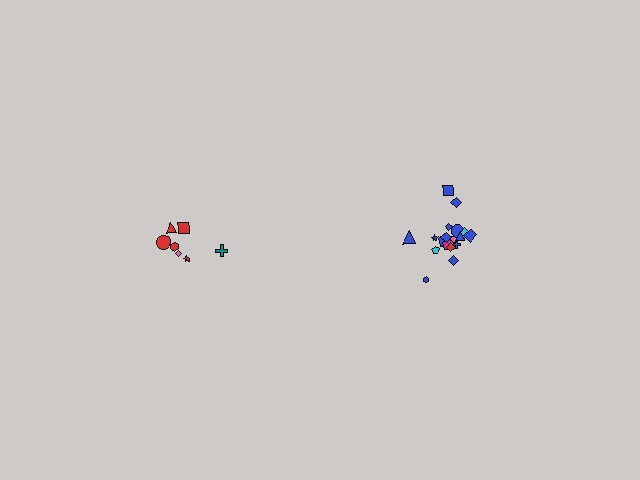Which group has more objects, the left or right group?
The right group.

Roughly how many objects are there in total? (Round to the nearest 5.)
Roughly 25 objects in total.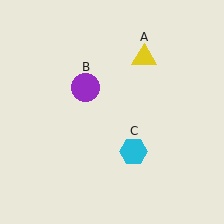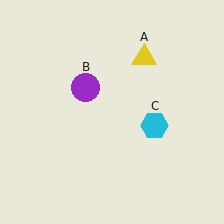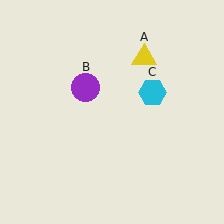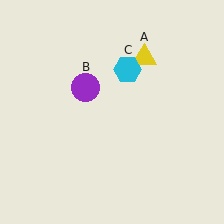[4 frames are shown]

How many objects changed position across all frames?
1 object changed position: cyan hexagon (object C).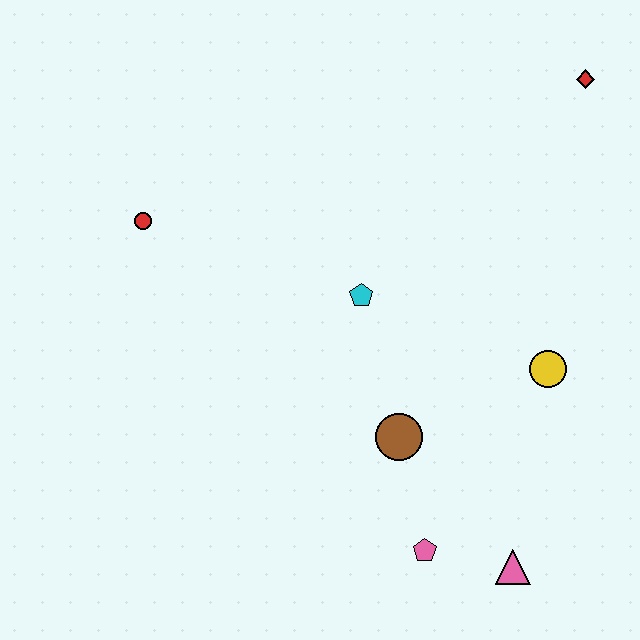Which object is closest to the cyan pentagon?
The brown circle is closest to the cyan pentagon.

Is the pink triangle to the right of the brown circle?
Yes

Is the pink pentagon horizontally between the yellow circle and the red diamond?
No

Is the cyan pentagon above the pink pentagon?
Yes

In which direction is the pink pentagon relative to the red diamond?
The pink pentagon is below the red diamond.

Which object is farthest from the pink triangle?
The red circle is farthest from the pink triangle.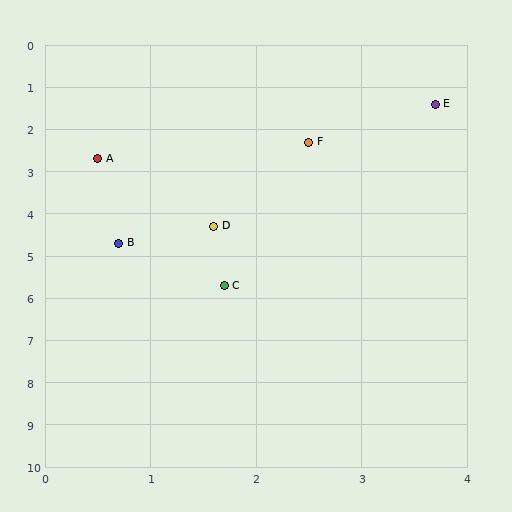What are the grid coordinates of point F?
Point F is at approximately (2.5, 2.3).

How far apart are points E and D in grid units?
Points E and D are about 3.6 grid units apart.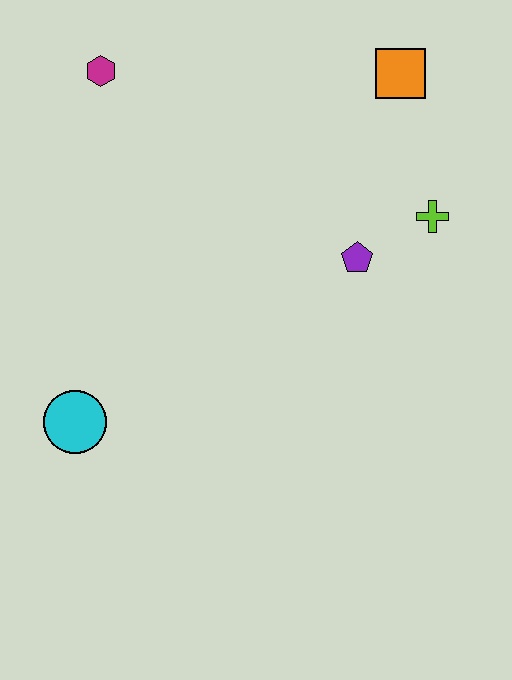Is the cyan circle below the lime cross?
Yes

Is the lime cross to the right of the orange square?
Yes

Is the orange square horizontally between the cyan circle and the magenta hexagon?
No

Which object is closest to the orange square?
The lime cross is closest to the orange square.